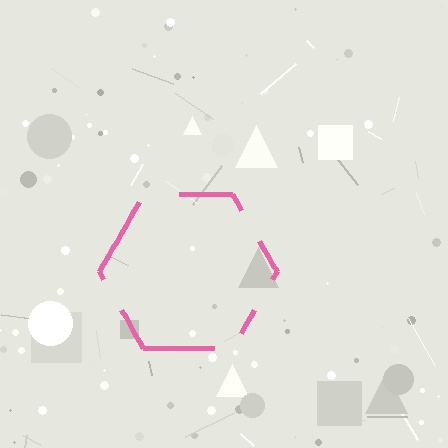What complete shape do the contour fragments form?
The contour fragments form a hexagon.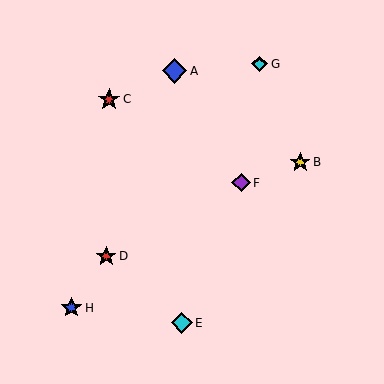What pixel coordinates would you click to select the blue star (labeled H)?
Click at (71, 308) to select the blue star H.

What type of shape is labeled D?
Shape D is a red star.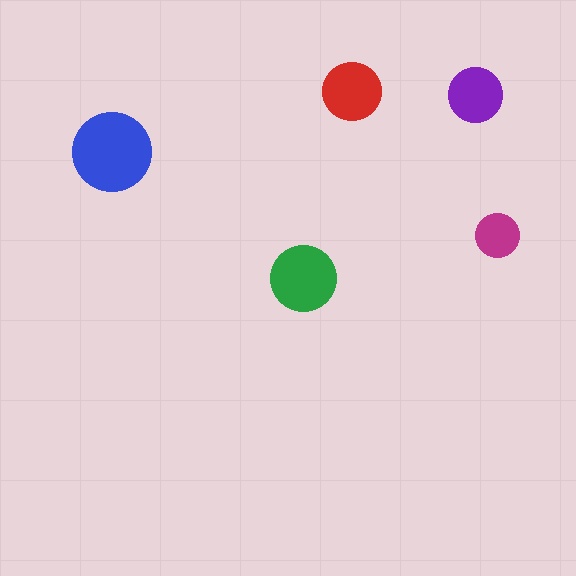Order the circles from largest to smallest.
the blue one, the green one, the red one, the purple one, the magenta one.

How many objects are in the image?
There are 5 objects in the image.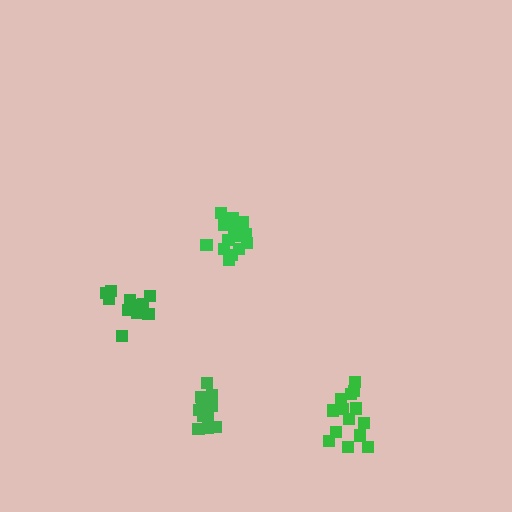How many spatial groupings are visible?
There are 4 spatial groupings.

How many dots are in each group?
Group 1: 13 dots, Group 2: 12 dots, Group 3: 15 dots, Group 4: 15 dots (55 total).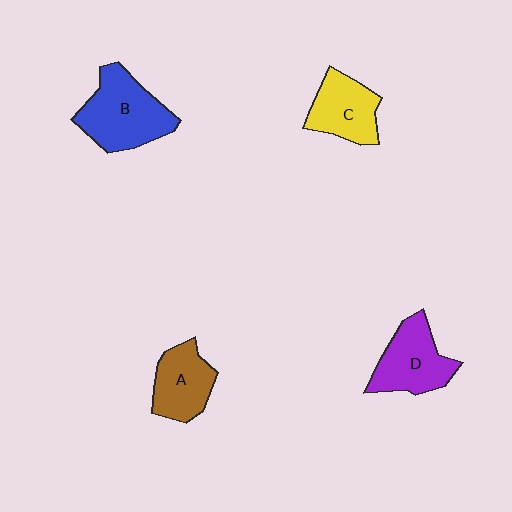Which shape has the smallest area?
Shape A (brown).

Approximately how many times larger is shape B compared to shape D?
Approximately 1.2 times.